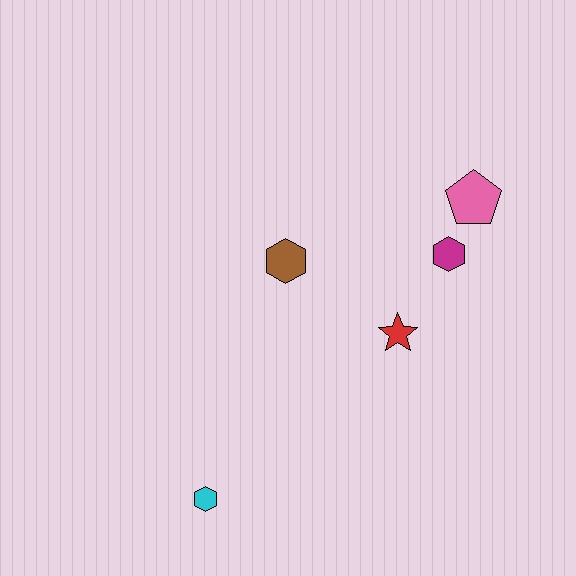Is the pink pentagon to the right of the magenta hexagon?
Yes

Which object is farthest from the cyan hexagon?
The pink pentagon is farthest from the cyan hexagon.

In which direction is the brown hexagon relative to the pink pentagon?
The brown hexagon is to the left of the pink pentagon.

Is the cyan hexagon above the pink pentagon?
No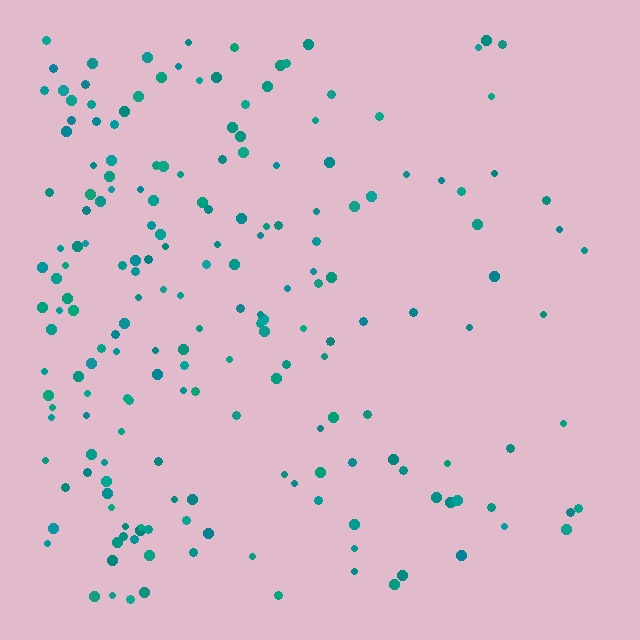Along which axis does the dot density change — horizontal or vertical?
Horizontal.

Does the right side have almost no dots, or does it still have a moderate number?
Still a moderate number, just noticeably fewer than the left.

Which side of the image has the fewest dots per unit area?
The right.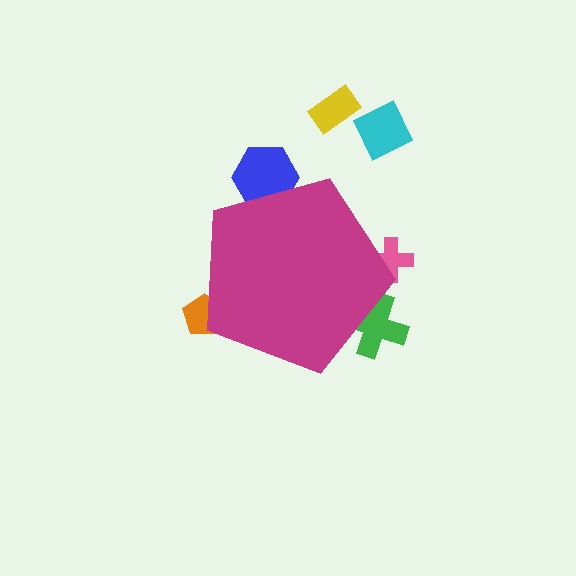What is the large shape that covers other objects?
A magenta pentagon.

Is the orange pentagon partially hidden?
Yes, the orange pentagon is partially hidden behind the magenta pentagon.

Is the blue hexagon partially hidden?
Yes, the blue hexagon is partially hidden behind the magenta pentagon.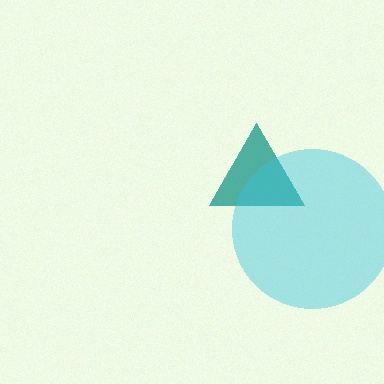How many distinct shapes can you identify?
There are 2 distinct shapes: a teal triangle, a cyan circle.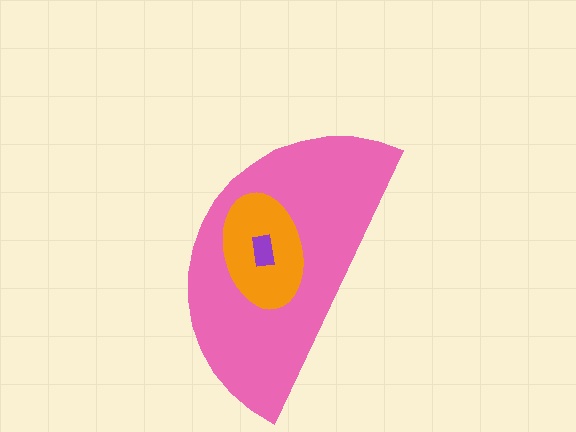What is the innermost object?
The purple rectangle.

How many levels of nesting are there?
3.